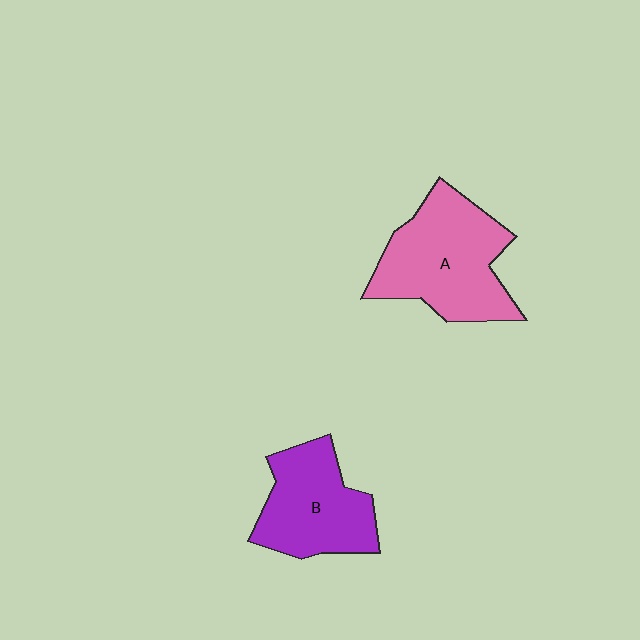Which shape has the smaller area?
Shape B (purple).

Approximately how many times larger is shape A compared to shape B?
Approximately 1.3 times.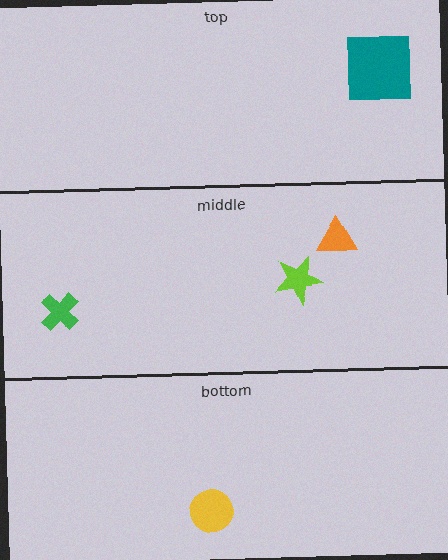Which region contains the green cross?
The middle region.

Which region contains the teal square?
The top region.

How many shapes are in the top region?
1.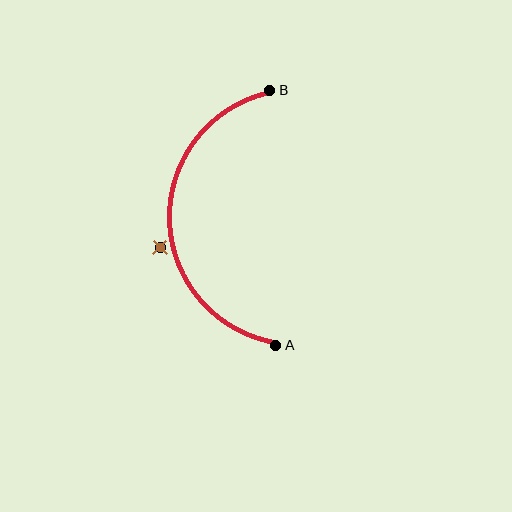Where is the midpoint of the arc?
The arc midpoint is the point on the curve farthest from the straight line joining A and B. It sits to the left of that line.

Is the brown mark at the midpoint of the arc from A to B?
No — the brown mark does not lie on the arc at all. It sits slightly outside the curve.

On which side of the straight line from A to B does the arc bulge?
The arc bulges to the left of the straight line connecting A and B.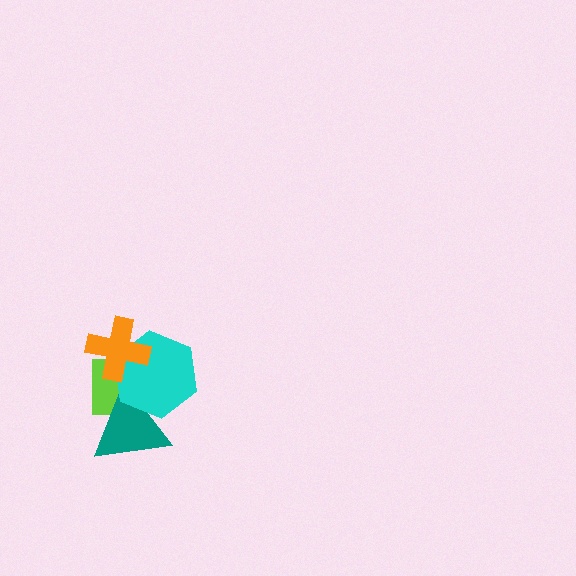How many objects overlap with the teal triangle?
2 objects overlap with the teal triangle.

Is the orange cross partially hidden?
No, no other shape covers it.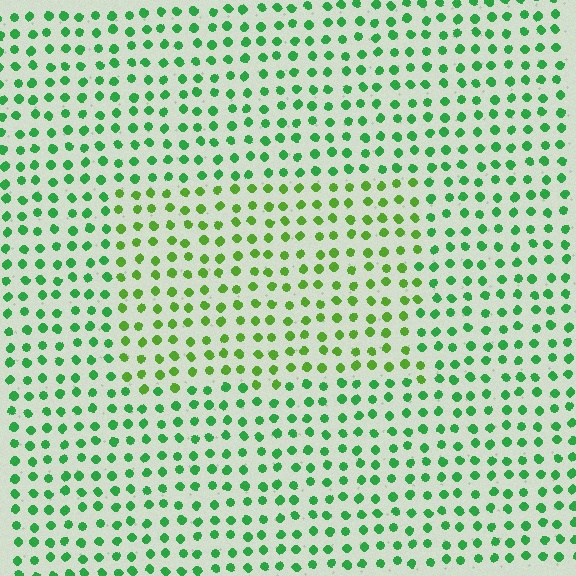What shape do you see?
I see a rectangle.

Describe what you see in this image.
The image is filled with small green elements in a uniform arrangement. A rectangle-shaped region is visible where the elements are tinted to a slightly different hue, forming a subtle color boundary.